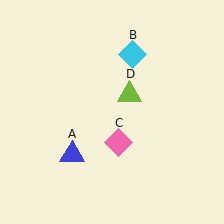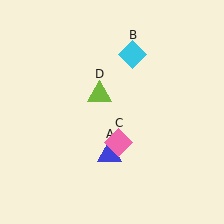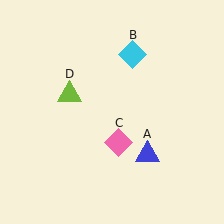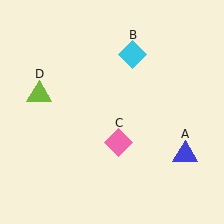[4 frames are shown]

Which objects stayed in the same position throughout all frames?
Cyan diamond (object B) and pink diamond (object C) remained stationary.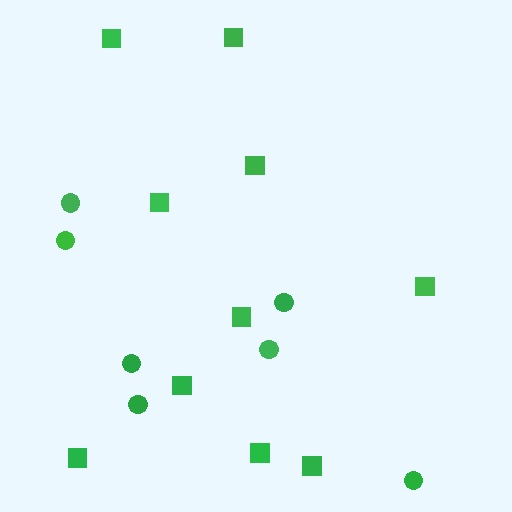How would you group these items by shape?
There are 2 groups: one group of squares (10) and one group of circles (7).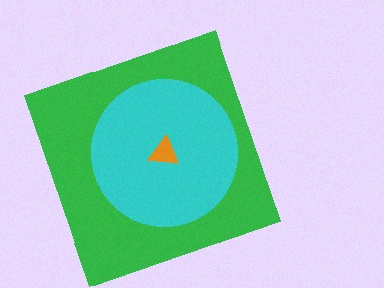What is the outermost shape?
The green square.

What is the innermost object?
The orange triangle.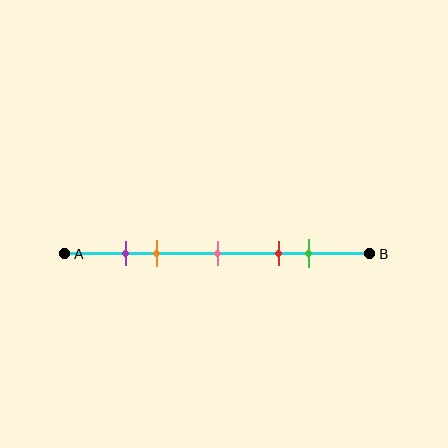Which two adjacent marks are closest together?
The purple and orange marks are the closest adjacent pair.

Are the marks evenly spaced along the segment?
No, the marks are not evenly spaced.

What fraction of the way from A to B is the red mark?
The red mark is approximately 70% (0.7) of the way from A to B.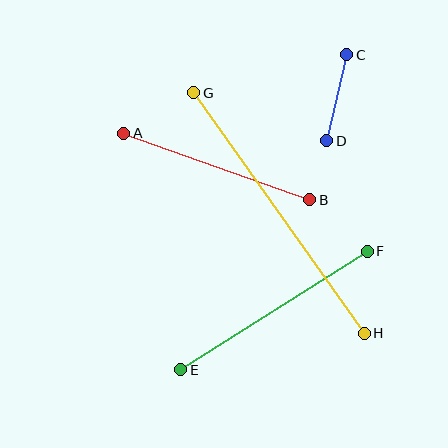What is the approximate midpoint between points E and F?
The midpoint is at approximately (274, 311) pixels.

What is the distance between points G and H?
The distance is approximately 295 pixels.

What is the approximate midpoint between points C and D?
The midpoint is at approximately (337, 98) pixels.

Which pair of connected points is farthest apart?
Points G and H are farthest apart.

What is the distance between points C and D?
The distance is approximately 88 pixels.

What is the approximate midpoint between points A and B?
The midpoint is at approximately (217, 167) pixels.